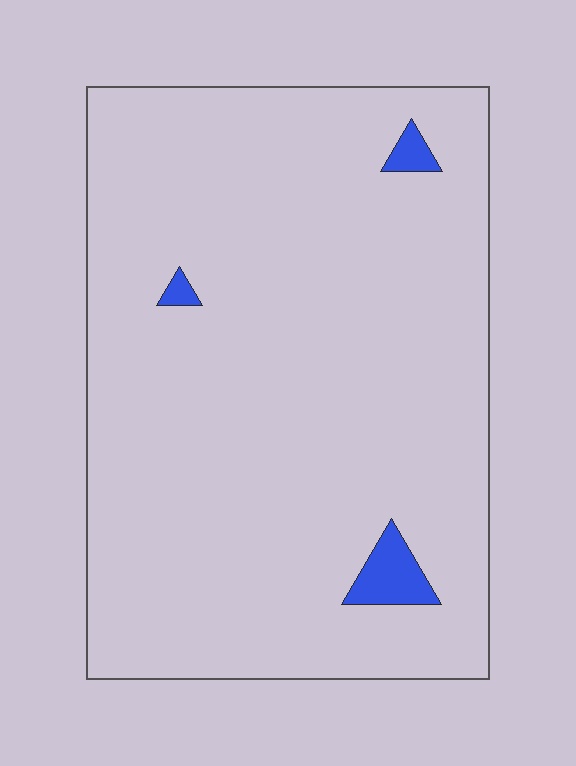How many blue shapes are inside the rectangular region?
3.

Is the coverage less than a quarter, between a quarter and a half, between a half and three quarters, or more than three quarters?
Less than a quarter.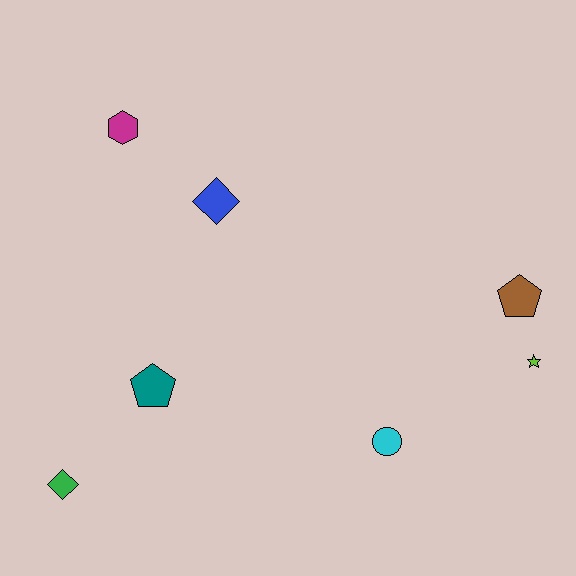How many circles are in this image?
There is 1 circle.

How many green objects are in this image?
There is 1 green object.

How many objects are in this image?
There are 7 objects.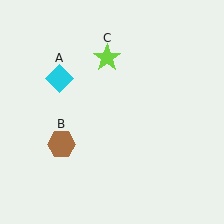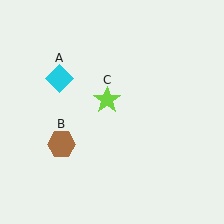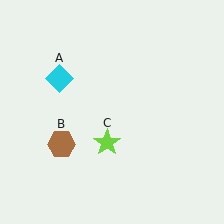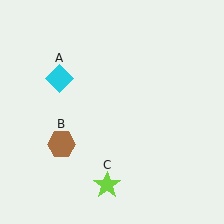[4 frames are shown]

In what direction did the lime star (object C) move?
The lime star (object C) moved down.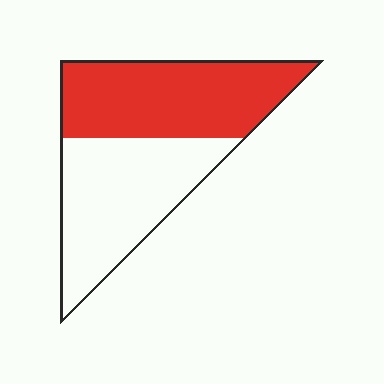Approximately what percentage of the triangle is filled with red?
Approximately 50%.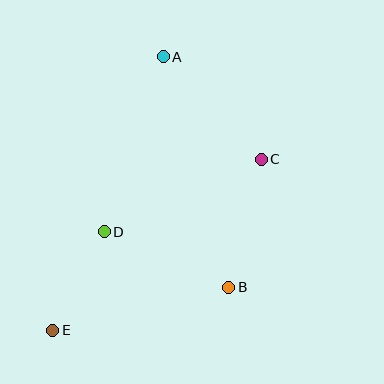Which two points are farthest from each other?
Points A and E are farthest from each other.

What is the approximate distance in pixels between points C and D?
The distance between C and D is approximately 173 pixels.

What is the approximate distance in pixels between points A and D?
The distance between A and D is approximately 184 pixels.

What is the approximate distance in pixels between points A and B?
The distance between A and B is approximately 240 pixels.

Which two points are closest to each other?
Points D and E are closest to each other.